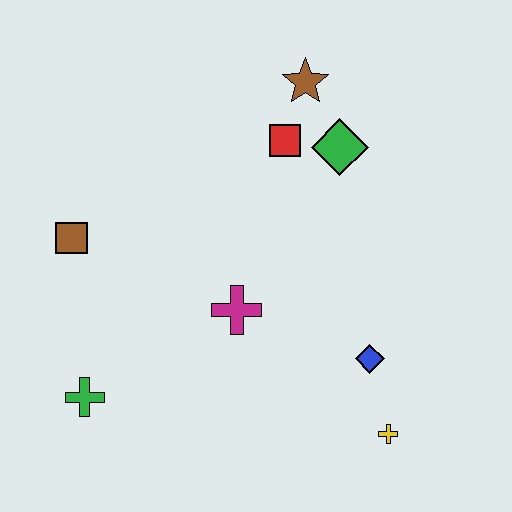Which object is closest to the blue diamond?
The yellow cross is closest to the blue diamond.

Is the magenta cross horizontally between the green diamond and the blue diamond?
No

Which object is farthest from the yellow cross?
The brown square is farthest from the yellow cross.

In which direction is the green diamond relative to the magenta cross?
The green diamond is above the magenta cross.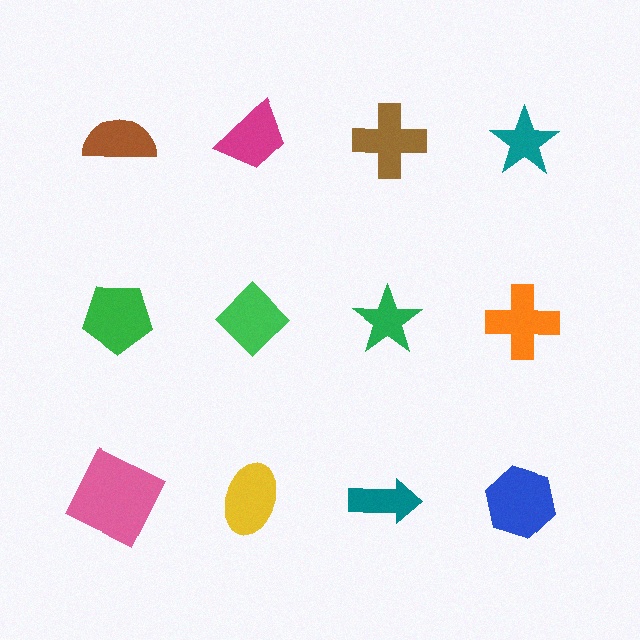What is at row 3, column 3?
A teal arrow.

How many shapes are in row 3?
4 shapes.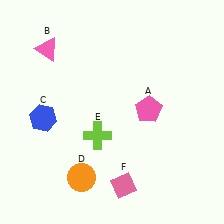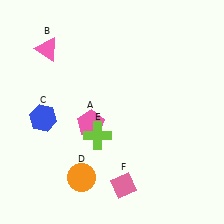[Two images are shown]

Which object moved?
The pink pentagon (A) moved left.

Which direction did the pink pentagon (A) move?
The pink pentagon (A) moved left.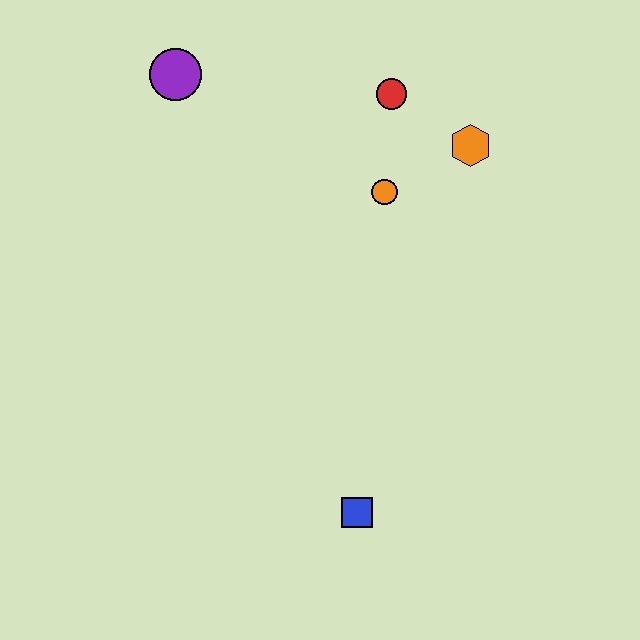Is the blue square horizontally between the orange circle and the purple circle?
Yes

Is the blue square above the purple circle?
No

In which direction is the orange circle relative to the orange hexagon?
The orange circle is to the left of the orange hexagon.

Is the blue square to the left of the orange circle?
Yes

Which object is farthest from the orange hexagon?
The blue square is farthest from the orange hexagon.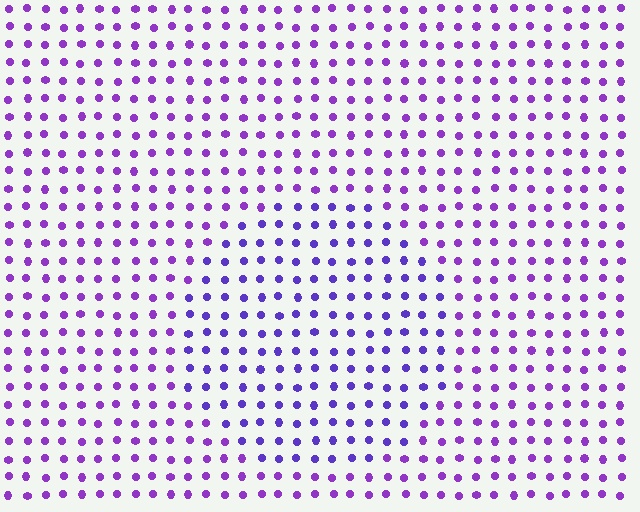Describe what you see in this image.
The image is filled with small purple elements in a uniform arrangement. A circle-shaped region is visible where the elements are tinted to a slightly different hue, forming a subtle color boundary.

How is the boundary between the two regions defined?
The boundary is defined purely by a slight shift in hue (about 23 degrees). Spacing, size, and orientation are identical on both sides.